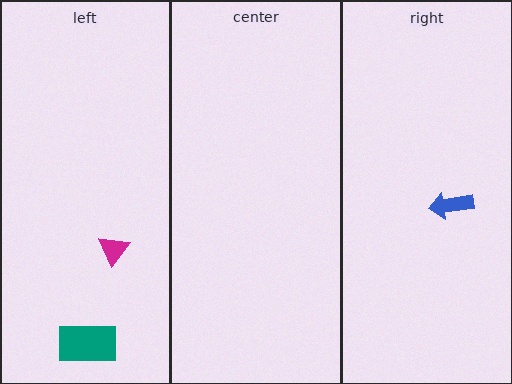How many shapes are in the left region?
2.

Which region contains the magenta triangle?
The left region.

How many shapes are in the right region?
1.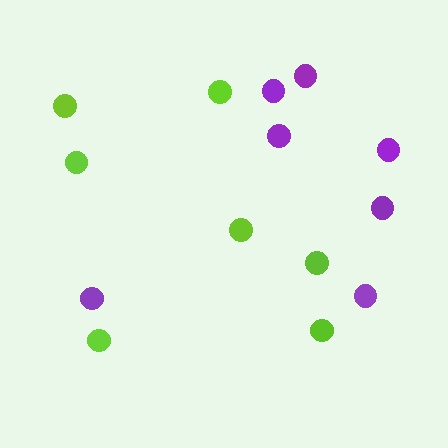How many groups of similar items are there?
There are 2 groups: one group of purple circles (7) and one group of lime circles (7).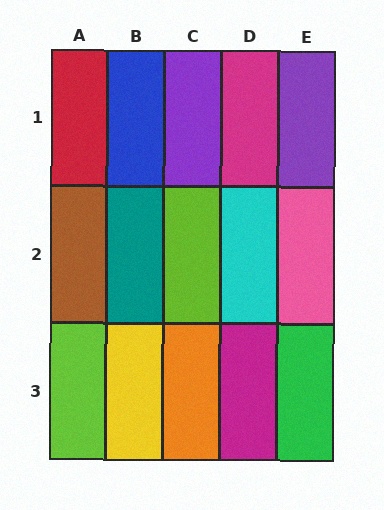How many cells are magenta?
2 cells are magenta.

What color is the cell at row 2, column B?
Teal.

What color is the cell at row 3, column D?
Magenta.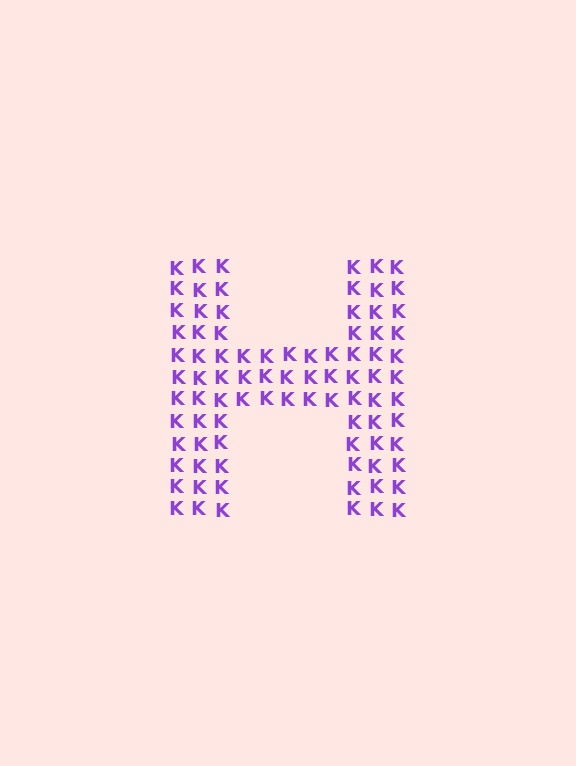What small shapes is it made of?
It is made of small letter K's.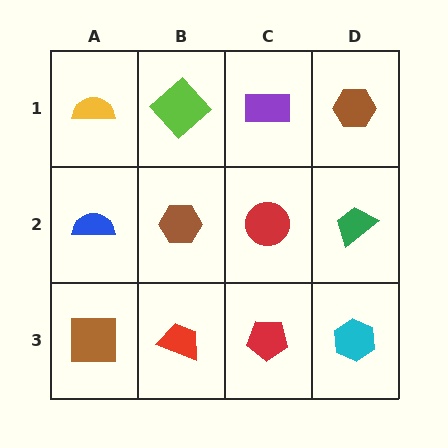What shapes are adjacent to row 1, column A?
A blue semicircle (row 2, column A), a lime diamond (row 1, column B).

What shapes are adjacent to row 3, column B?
A brown hexagon (row 2, column B), a brown square (row 3, column A), a red pentagon (row 3, column C).